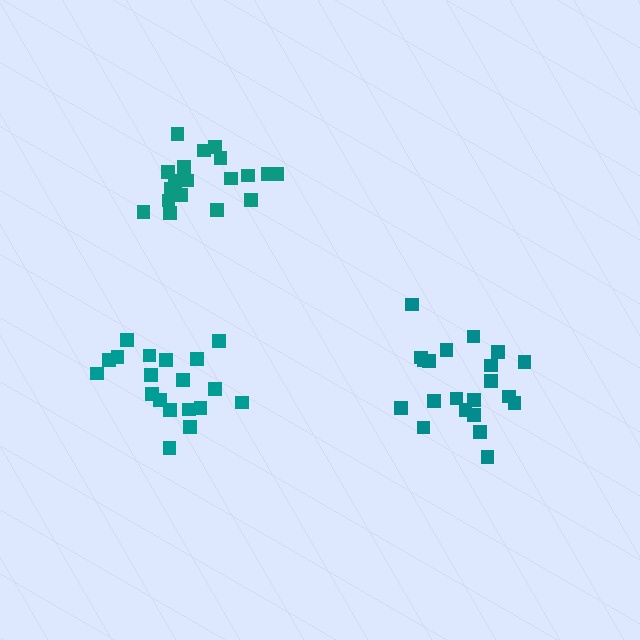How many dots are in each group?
Group 1: 21 dots, Group 2: 19 dots, Group 3: 21 dots (61 total).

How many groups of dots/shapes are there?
There are 3 groups.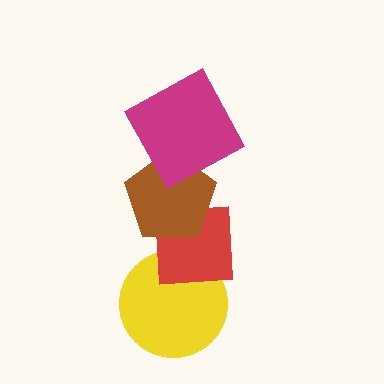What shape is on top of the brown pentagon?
The magenta square is on top of the brown pentagon.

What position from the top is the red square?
The red square is 3rd from the top.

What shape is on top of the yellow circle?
The red square is on top of the yellow circle.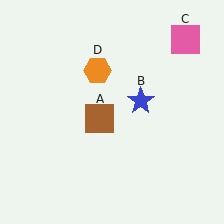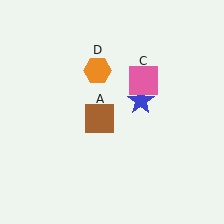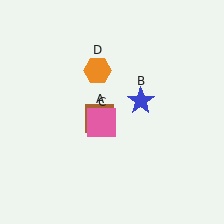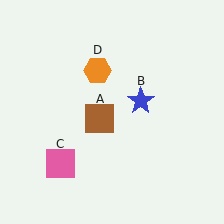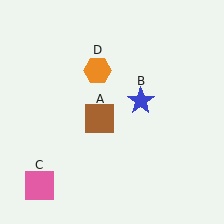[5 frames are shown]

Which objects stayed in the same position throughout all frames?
Brown square (object A) and blue star (object B) and orange hexagon (object D) remained stationary.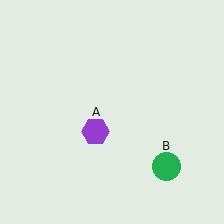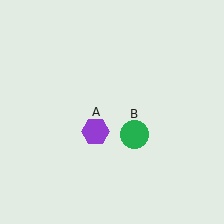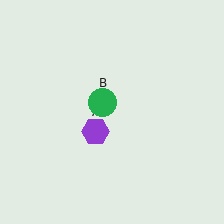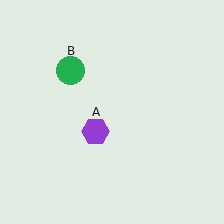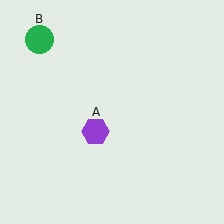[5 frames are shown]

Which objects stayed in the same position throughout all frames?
Purple hexagon (object A) remained stationary.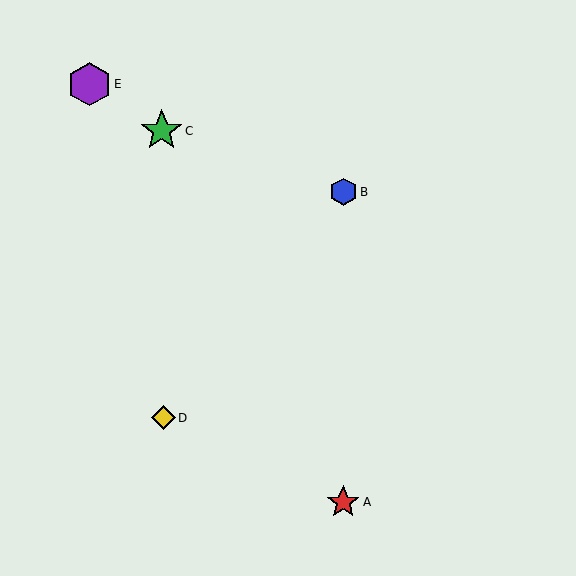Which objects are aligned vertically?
Objects A, B are aligned vertically.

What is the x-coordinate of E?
Object E is at x≈89.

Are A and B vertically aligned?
Yes, both are at x≈343.